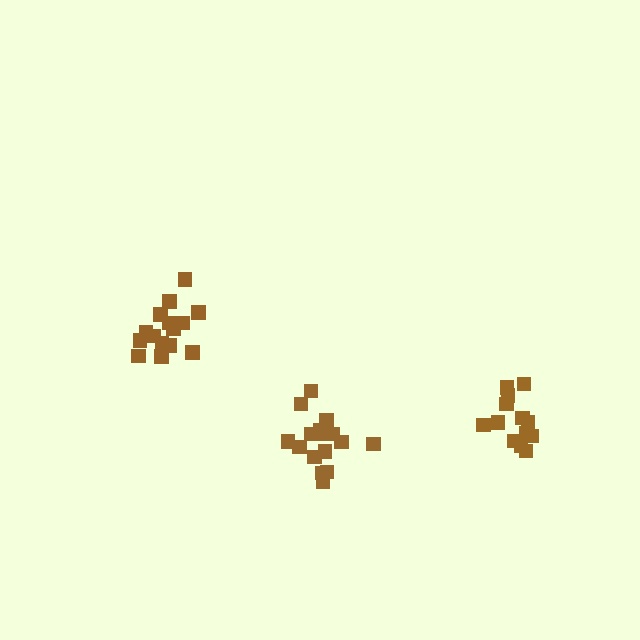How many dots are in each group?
Group 1: 15 dots, Group 2: 13 dots, Group 3: 17 dots (45 total).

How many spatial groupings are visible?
There are 3 spatial groupings.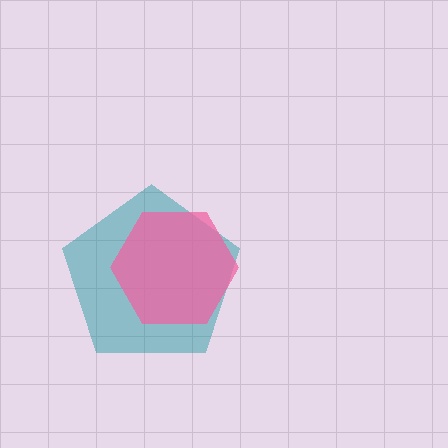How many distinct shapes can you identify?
There are 2 distinct shapes: a teal pentagon, a pink hexagon.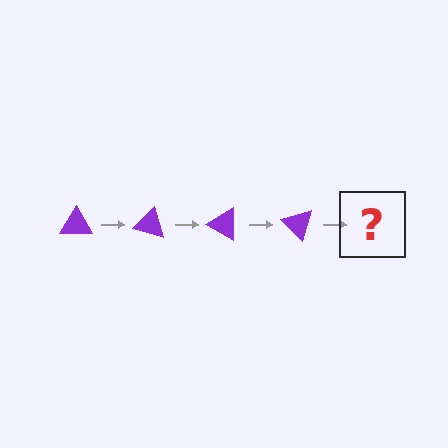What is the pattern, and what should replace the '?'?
The pattern is that the triangle rotates 15 degrees each step. The '?' should be a purple triangle rotated 60 degrees.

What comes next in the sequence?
The next element should be a purple triangle rotated 60 degrees.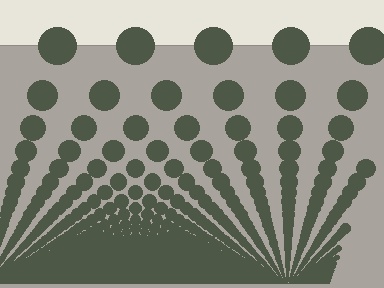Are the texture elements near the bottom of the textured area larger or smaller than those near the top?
Smaller. The gradient is inverted — elements near the bottom are smaller and denser.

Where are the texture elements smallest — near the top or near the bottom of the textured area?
Near the bottom.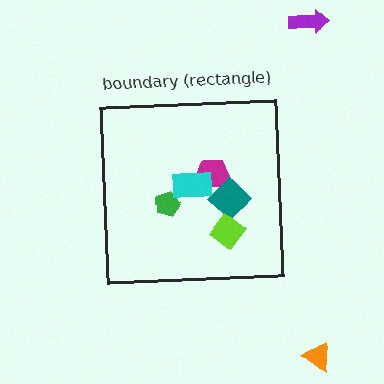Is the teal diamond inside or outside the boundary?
Inside.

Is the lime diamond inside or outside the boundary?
Inside.